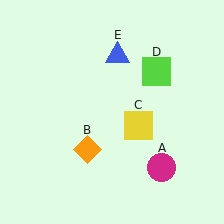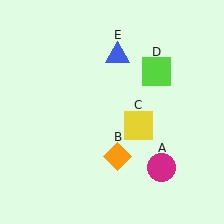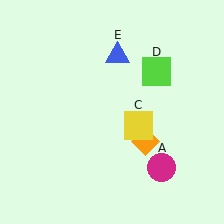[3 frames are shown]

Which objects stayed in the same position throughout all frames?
Magenta circle (object A) and yellow square (object C) and lime square (object D) and blue triangle (object E) remained stationary.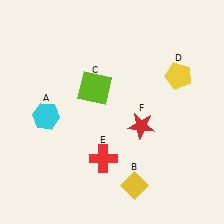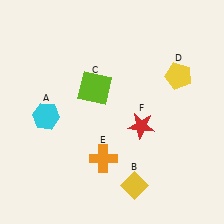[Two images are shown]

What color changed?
The cross (E) changed from red in Image 1 to orange in Image 2.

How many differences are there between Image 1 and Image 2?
There is 1 difference between the two images.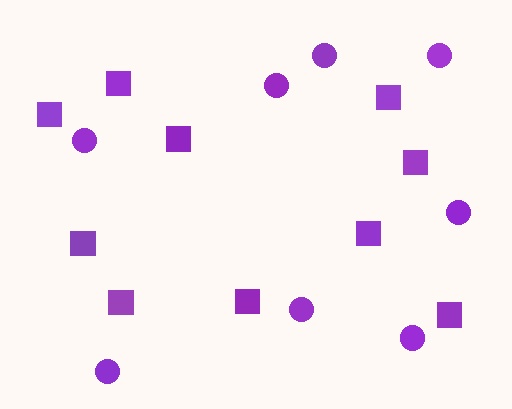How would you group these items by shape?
There are 2 groups: one group of squares (10) and one group of circles (8).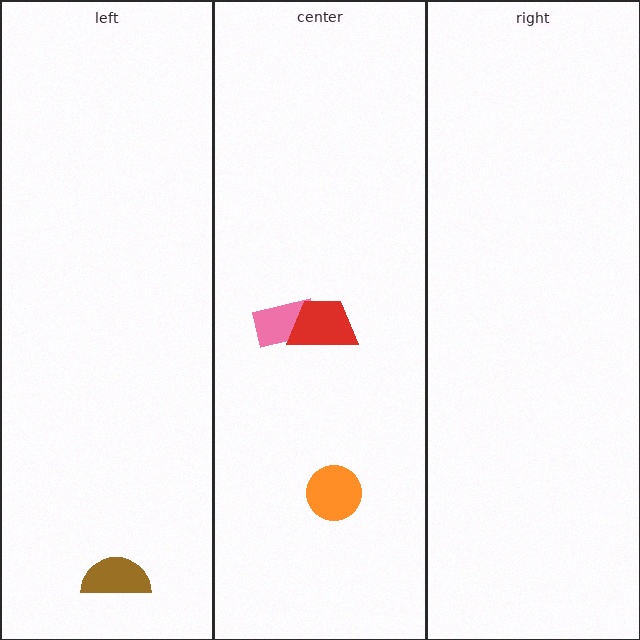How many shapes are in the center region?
3.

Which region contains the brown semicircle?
The left region.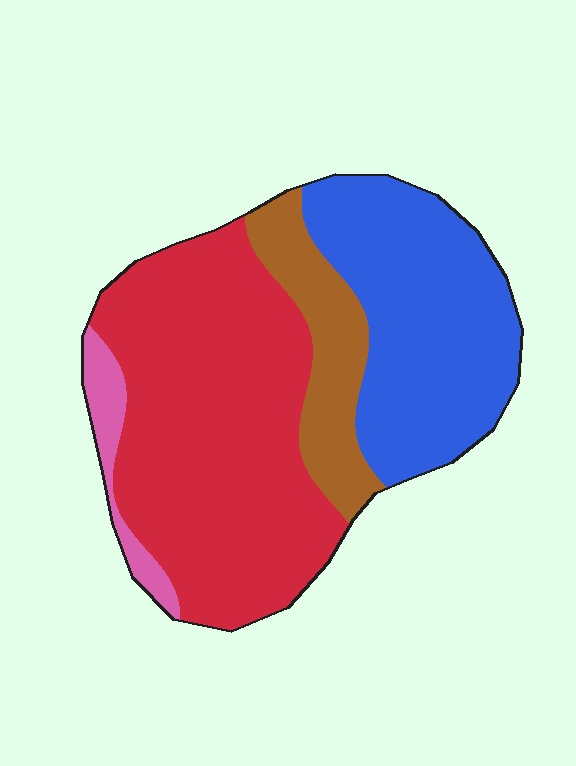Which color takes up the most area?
Red, at roughly 50%.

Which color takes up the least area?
Pink, at roughly 5%.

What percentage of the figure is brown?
Brown takes up less than a quarter of the figure.